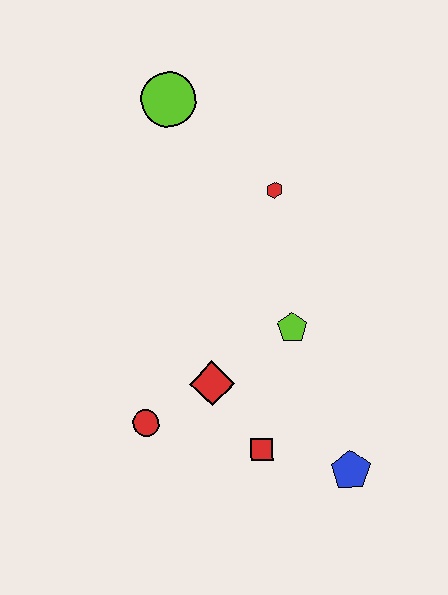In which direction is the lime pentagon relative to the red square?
The lime pentagon is above the red square.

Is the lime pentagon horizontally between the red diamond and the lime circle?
No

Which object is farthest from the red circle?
The lime circle is farthest from the red circle.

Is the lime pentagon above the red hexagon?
No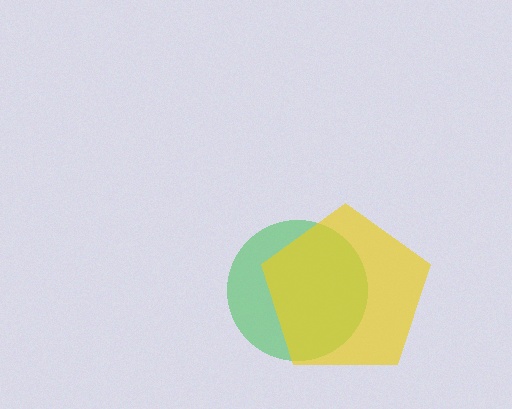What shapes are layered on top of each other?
The layered shapes are: a green circle, a yellow pentagon.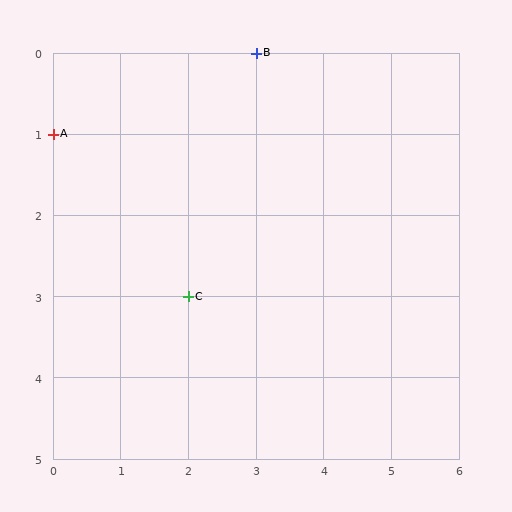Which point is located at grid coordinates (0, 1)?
Point A is at (0, 1).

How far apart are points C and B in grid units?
Points C and B are 1 column and 3 rows apart (about 3.2 grid units diagonally).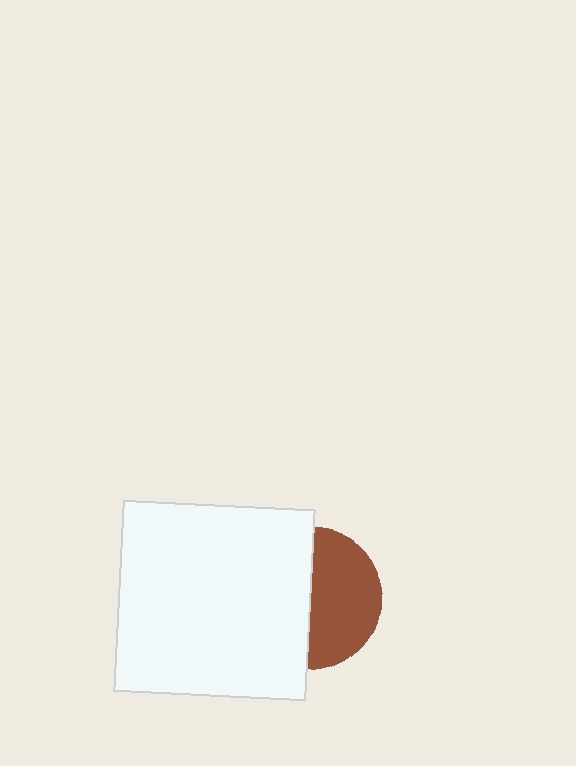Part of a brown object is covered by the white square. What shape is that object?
It is a circle.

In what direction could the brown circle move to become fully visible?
The brown circle could move right. That would shift it out from behind the white square entirely.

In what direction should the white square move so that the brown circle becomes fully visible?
The white square should move left. That is the shortest direction to clear the overlap and leave the brown circle fully visible.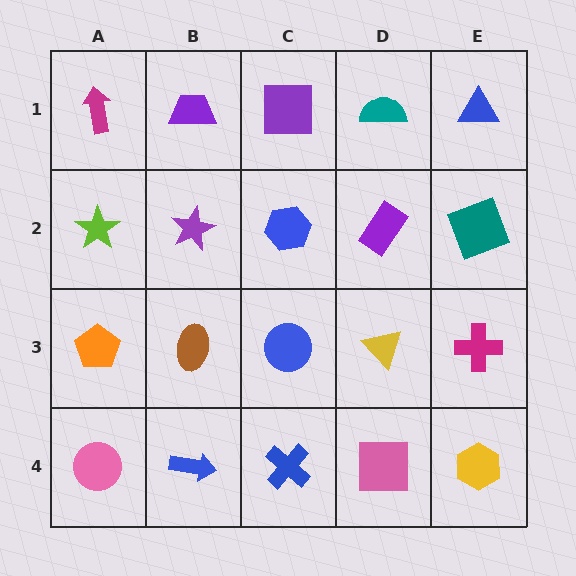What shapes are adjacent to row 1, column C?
A blue hexagon (row 2, column C), a purple trapezoid (row 1, column B), a teal semicircle (row 1, column D).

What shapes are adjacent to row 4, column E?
A magenta cross (row 3, column E), a pink square (row 4, column D).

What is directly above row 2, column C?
A purple square.